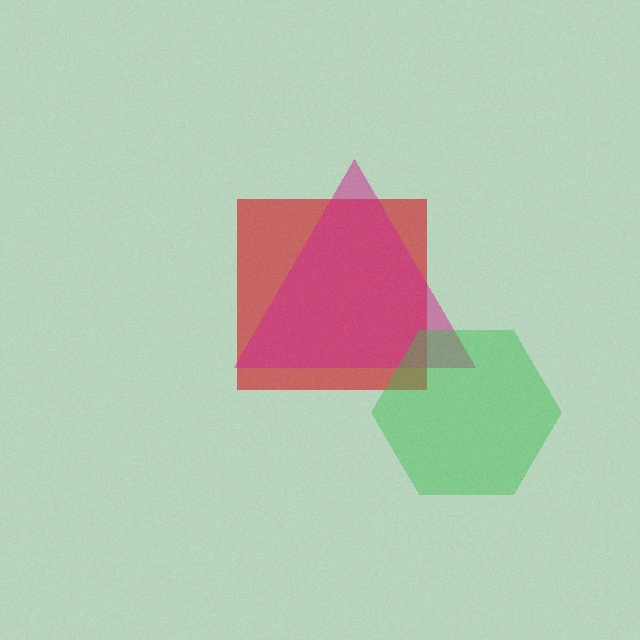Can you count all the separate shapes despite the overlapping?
Yes, there are 3 separate shapes.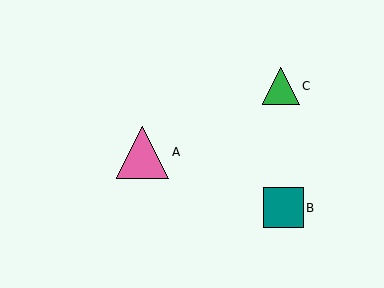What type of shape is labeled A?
Shape A is a pink triangle.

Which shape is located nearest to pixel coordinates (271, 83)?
The green triangle (labeled C) at (281, 86) is nearest to that location.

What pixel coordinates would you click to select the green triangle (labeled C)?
Click at (281, 86) to select the green triangle C.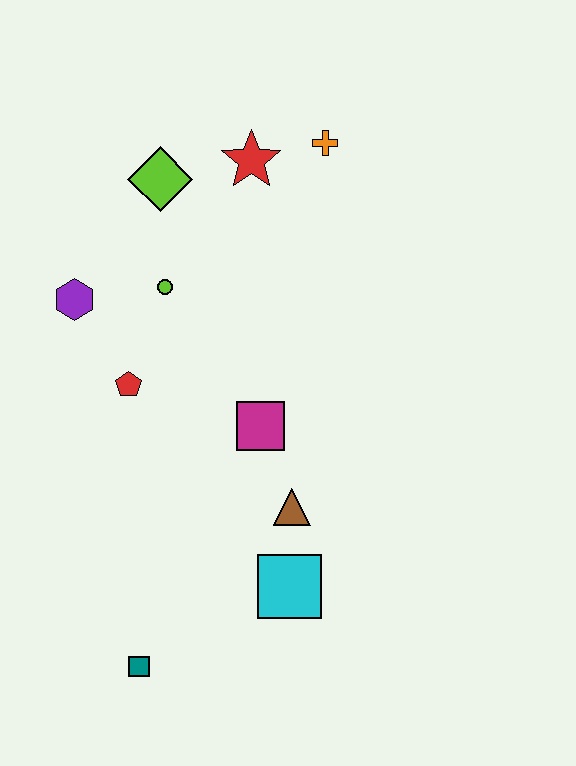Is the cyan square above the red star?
No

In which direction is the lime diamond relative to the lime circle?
The lime diamond is above the lime circle.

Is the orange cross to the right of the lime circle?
Yes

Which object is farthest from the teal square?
The orange cross is farthest from the teal square.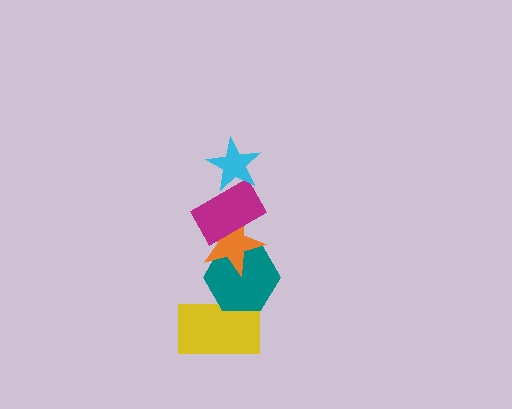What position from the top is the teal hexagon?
The teal hexagon is 4th from the top.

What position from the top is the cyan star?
The cyan star is 1st from the top.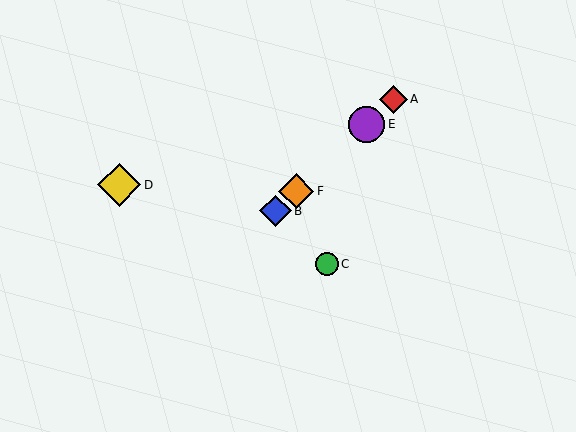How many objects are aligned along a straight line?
4 objects (A, B, E, F) are aligned along a straight line.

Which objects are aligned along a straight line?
Objects A, B, E, F are aligned along a straight line.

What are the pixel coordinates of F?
Object F is at (296, 191).